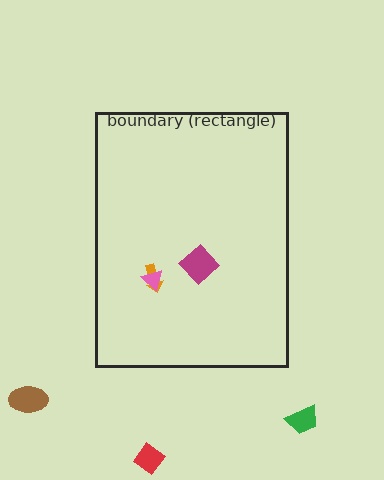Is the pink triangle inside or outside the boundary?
Inside.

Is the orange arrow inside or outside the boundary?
Inside.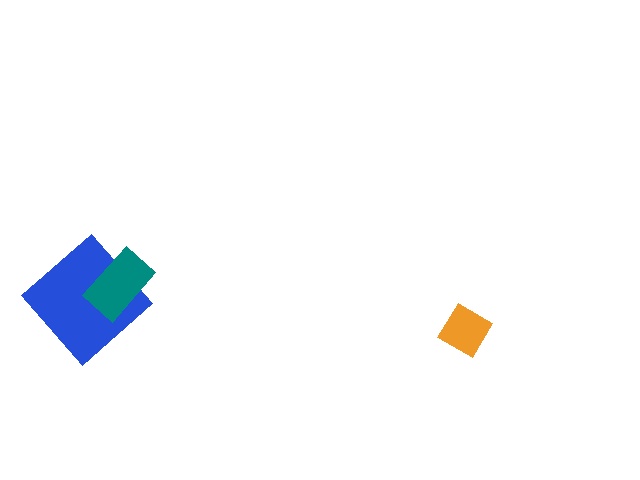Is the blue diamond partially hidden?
Yes, it is partially covered by another shape.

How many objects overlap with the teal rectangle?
1 object overlaps with the teal rectangle.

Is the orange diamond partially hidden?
No, no other shape covers it.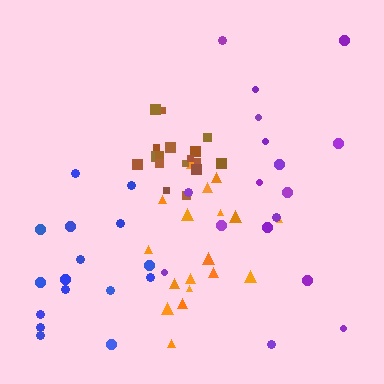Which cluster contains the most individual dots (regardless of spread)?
Orange (18).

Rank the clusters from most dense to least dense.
brown, orange, blue, purple.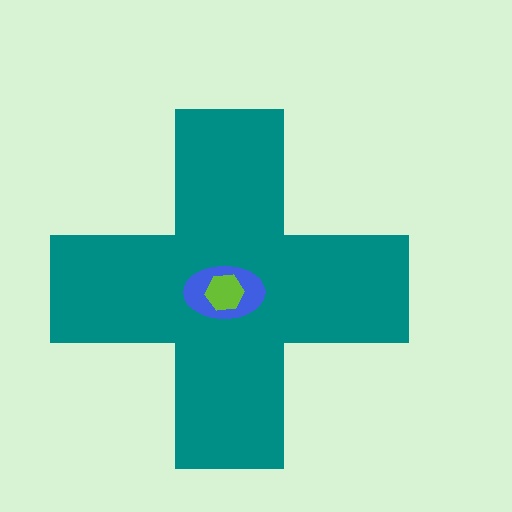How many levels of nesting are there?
3.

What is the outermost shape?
The teal cross.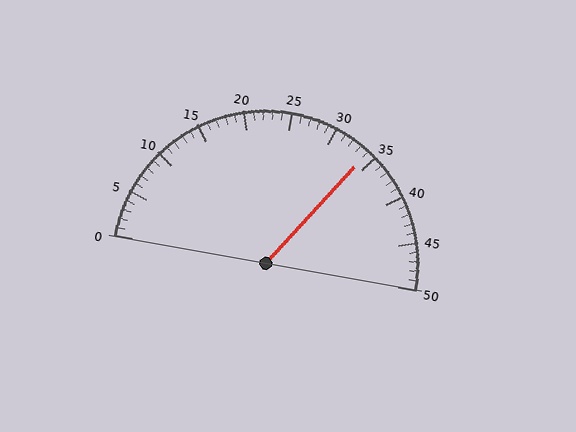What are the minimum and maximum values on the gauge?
The gauge ranges from 0 to 50.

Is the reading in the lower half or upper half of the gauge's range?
The reading is in the upper half of the range (0 to 50).